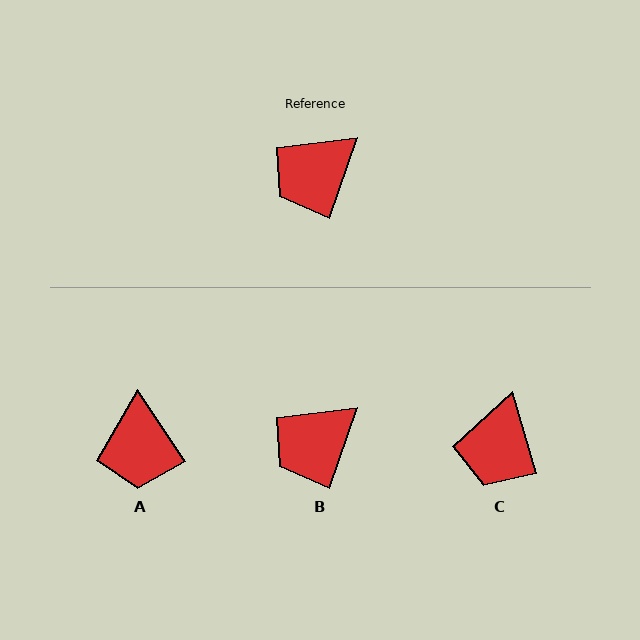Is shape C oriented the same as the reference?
No, it is off by about 35 degrees.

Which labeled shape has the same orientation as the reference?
B.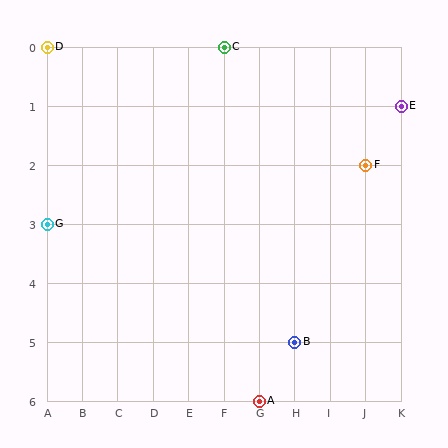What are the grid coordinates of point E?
Point E is at grid coordinates (K, 1).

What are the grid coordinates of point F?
Point F is at grid coordinates (J, 2).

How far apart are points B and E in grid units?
Points B and E are 3 columns and 4 rows apart (about 5.0 grid units diagonally).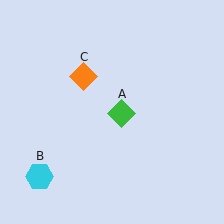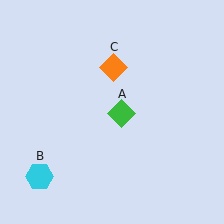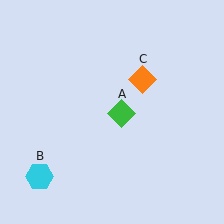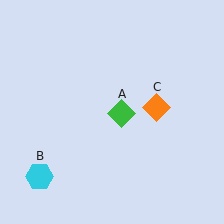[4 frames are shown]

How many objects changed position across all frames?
1 object changed position: orange diamond (object C).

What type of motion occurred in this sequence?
The orange diamond (object C) rotated clockwise around the center of the scene.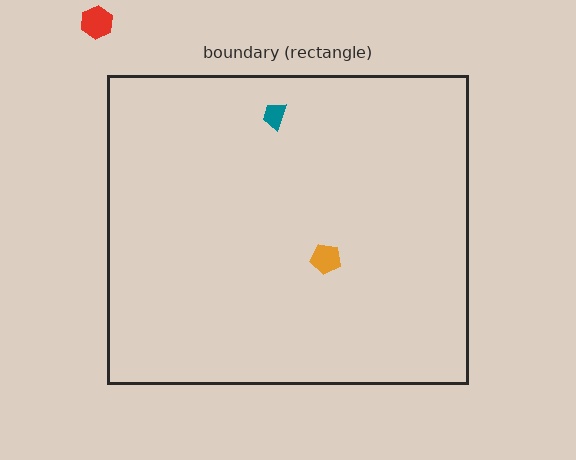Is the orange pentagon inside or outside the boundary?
Inside.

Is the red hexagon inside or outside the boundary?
Outside.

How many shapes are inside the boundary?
2 inside, 1 outside.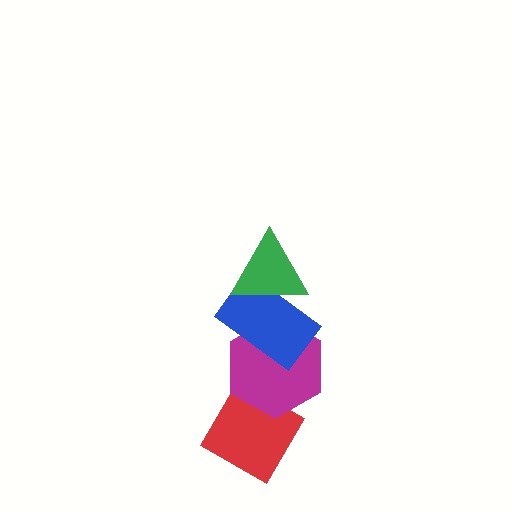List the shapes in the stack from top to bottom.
From top to bottom: the green triangle, the blue rectangle, the magenta hexagon, the red diamond.